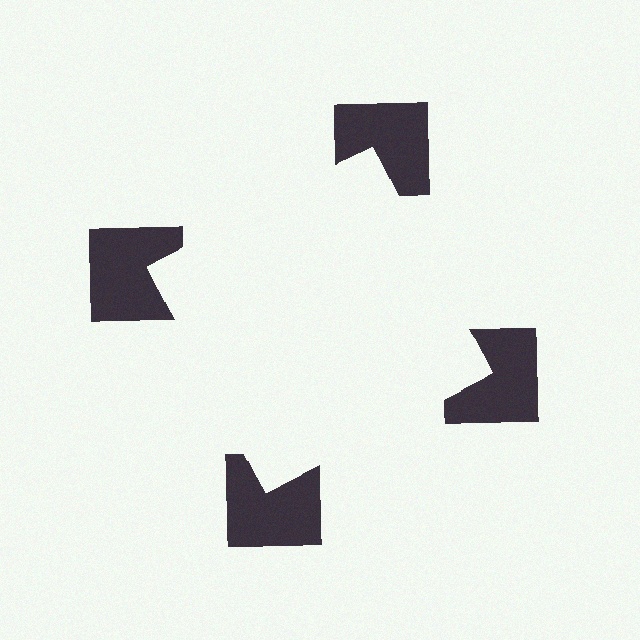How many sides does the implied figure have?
4 sides.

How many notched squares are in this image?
There are 4 — one at each vertex of the illusory square.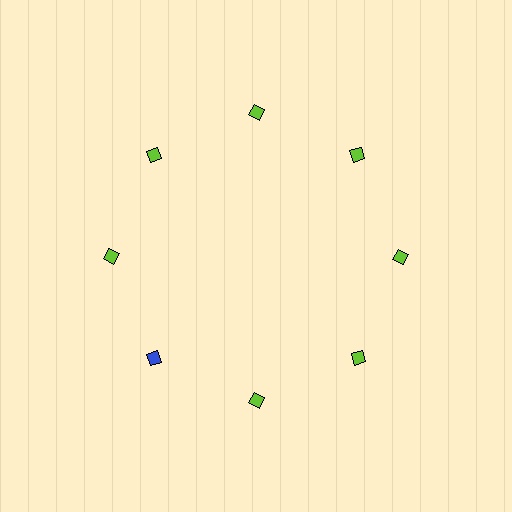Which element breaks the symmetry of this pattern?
The blue diamond at roughly the 8 o'clock position breaks the symmetry. All other shapes are lime diamonds.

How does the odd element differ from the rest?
It has a different color: blue instead of lime.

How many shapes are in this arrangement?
There are 8 shapes arranged in a ring pattern.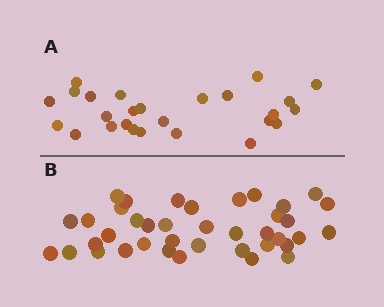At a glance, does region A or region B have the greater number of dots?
Region B (the bottom region) has more dots.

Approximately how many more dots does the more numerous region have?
Region B has approximately 15 more dots than region A.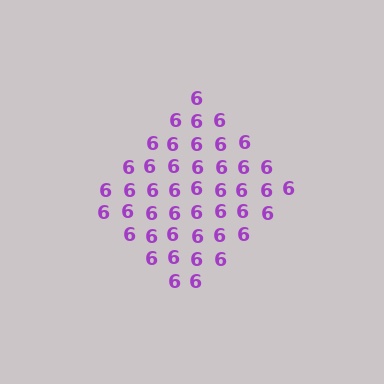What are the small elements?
The small elements are digit 6's.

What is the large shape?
The large shape is a diamond.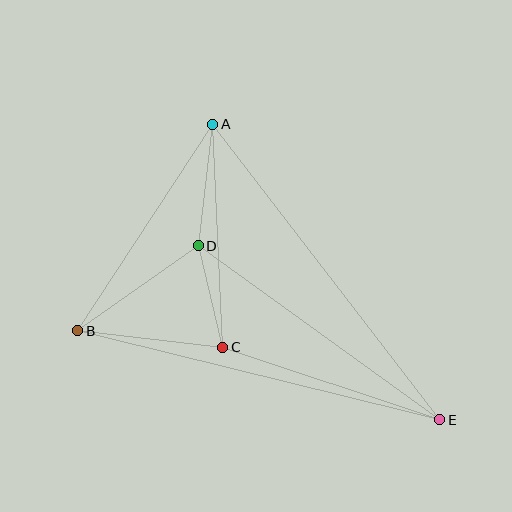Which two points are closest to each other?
Points C and D are closest to each other.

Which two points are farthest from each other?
Points B and E are farthest from each other.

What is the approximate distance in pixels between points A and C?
The distance between A and C is approximately 224 pixels.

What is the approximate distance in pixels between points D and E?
The distance between D and E is approximately 297 pixels.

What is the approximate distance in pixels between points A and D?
The distance between A and D is approximately 123 pixels.